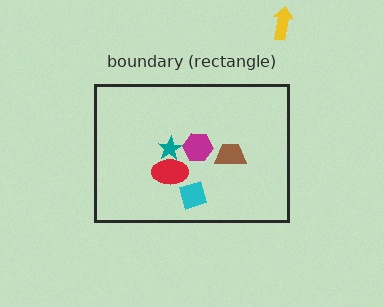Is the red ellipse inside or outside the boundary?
Inside.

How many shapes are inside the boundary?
5 inside, 1 outside.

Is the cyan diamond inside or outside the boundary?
Inside.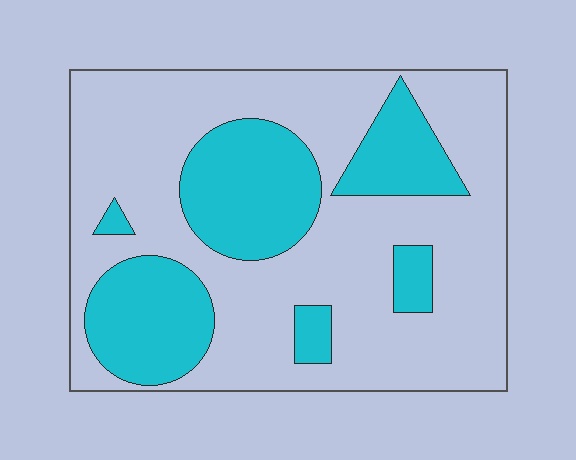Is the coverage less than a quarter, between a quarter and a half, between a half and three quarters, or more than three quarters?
Between a quarter and a half.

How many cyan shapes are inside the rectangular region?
6.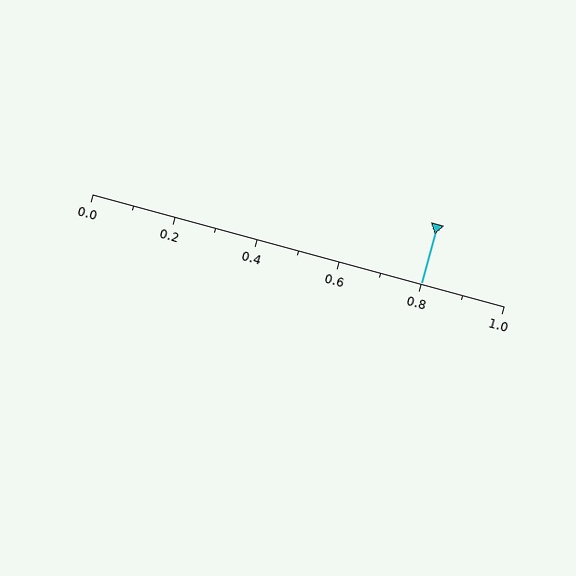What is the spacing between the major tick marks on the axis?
The major ticks are spaced 0.2 apart.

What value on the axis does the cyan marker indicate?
The marker indicates approximately 0.8.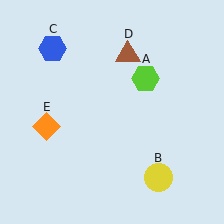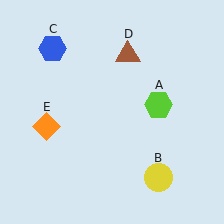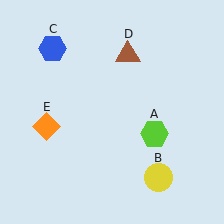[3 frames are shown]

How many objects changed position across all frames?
1 object changed position: lime hexagon (object A).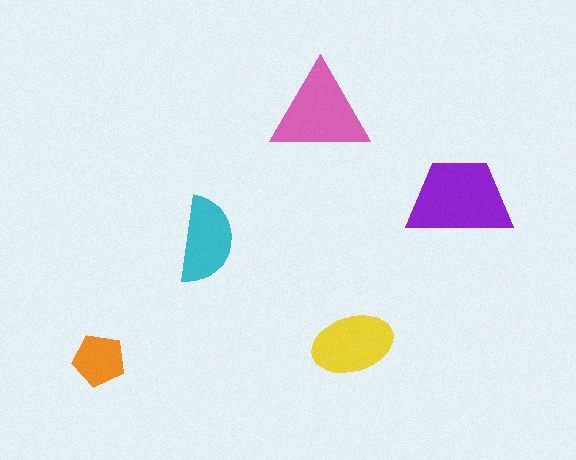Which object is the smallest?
The orange pentagon.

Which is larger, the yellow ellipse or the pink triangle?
The pink triangle.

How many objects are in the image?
There are 5 objects in the image.